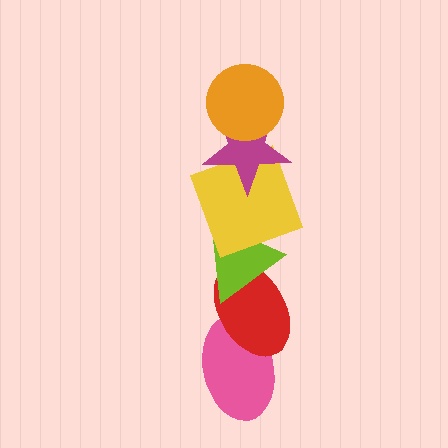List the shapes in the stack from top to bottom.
From top to bottom: the orange circle, the magenta star, the yellow square, the lime triangle, the red ellipse, the pink ellipse.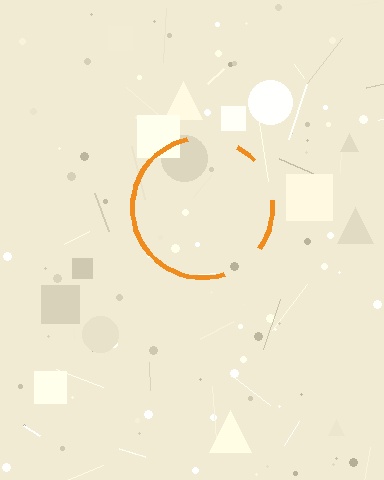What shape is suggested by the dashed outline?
The dashed outline suggests a circle.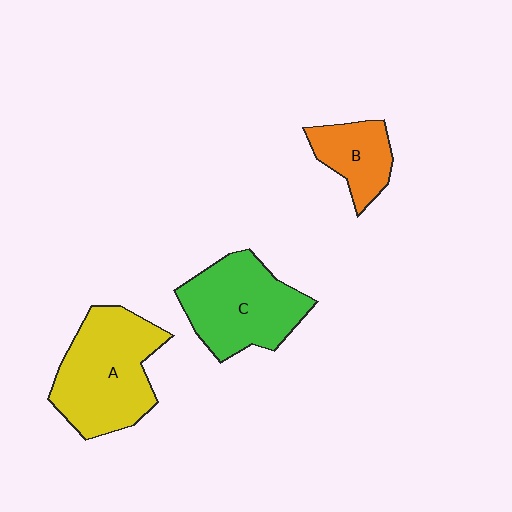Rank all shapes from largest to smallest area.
From largest to smallest: A (yellow), C (green), B (orange).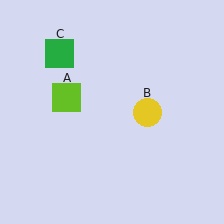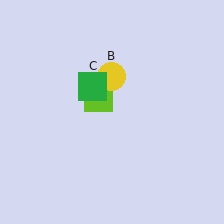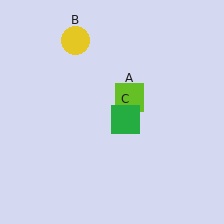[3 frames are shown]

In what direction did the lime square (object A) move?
The lime square (object A) moved right.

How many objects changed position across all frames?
3 objects changed position: lime square (object A), yellow circle (object B), green square (object C).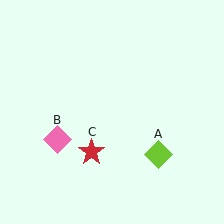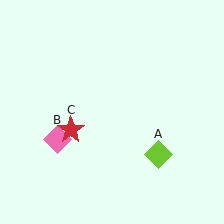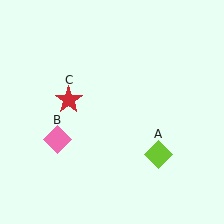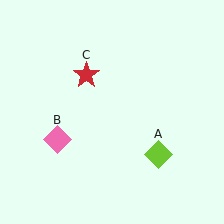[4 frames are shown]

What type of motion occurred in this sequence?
The red star (object C) rotated clockwise around the center of the scene.